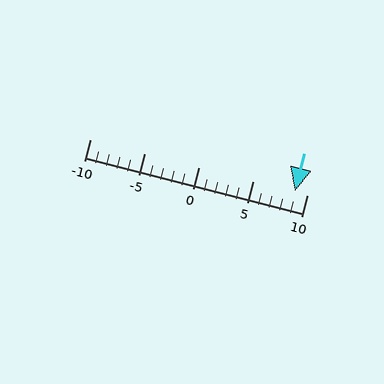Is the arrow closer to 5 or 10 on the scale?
The arrow is closer to 10.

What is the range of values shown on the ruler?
The ruler shows values from -10 to 10.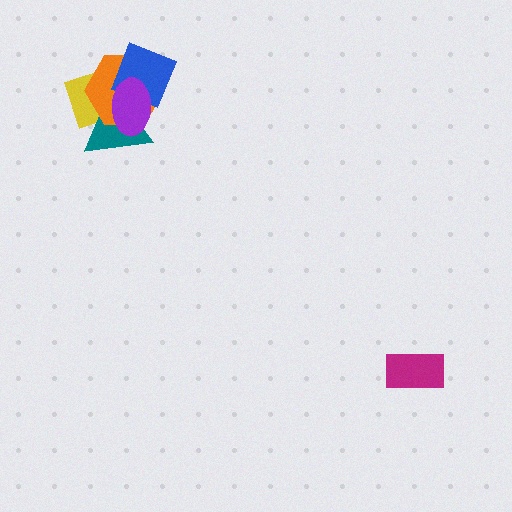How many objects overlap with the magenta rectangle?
0 objects overlap with the magenta rectangle.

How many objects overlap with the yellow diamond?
4 objects overlap with the yellow diamond.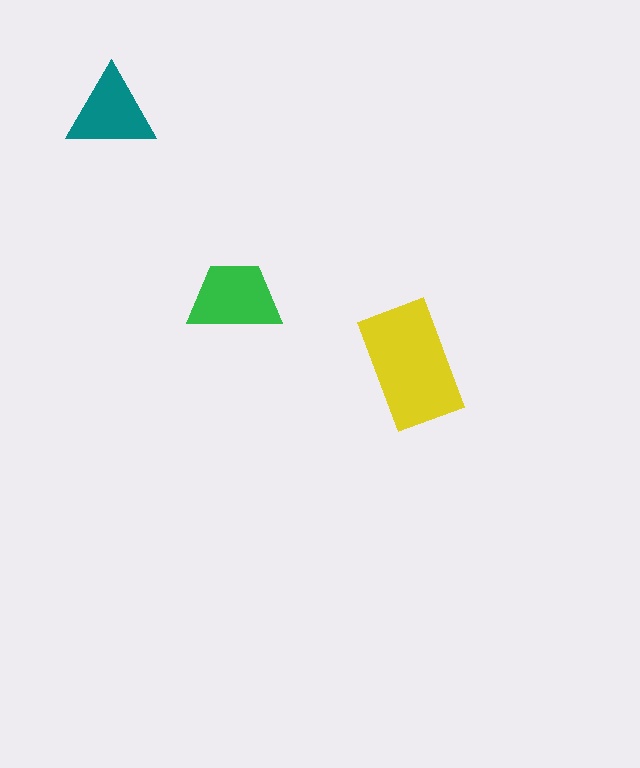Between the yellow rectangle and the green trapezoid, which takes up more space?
The yellow rectangle.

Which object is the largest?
The yellow rectangle.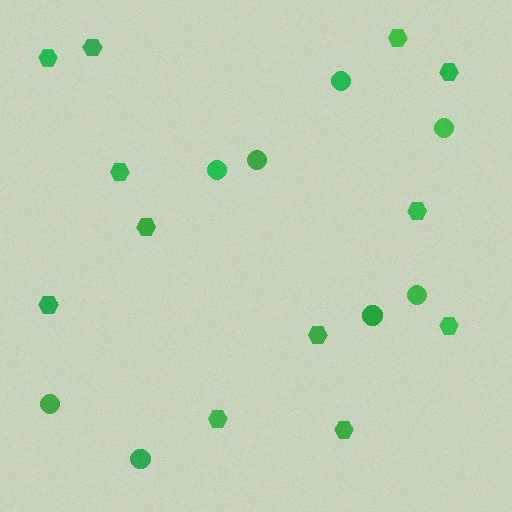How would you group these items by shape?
There are 2 groups: one group of circles (8) and one group of hexagons (12).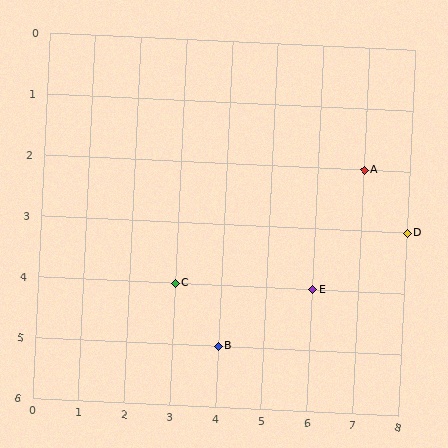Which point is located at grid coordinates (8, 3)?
Point D is at (8, 3).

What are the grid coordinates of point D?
Point D is at grid coordinates (8, 3).